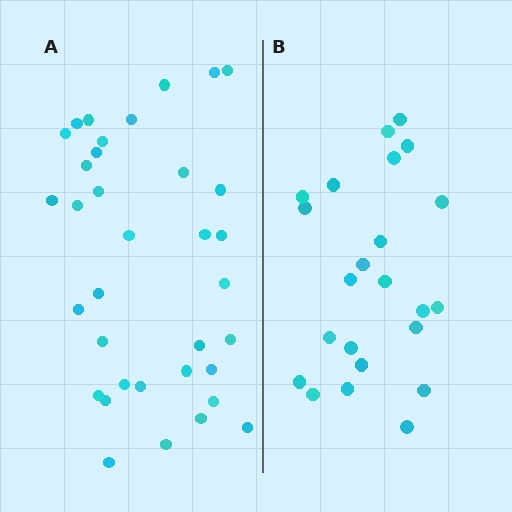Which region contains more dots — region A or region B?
Region A (the left region) has more dots.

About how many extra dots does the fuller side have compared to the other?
Region A has roughly 12 or so more dots than region B.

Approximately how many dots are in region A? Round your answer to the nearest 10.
About 40 dots. (The exact count is 35, which rounds to 40.)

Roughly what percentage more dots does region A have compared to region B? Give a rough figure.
About 50% more.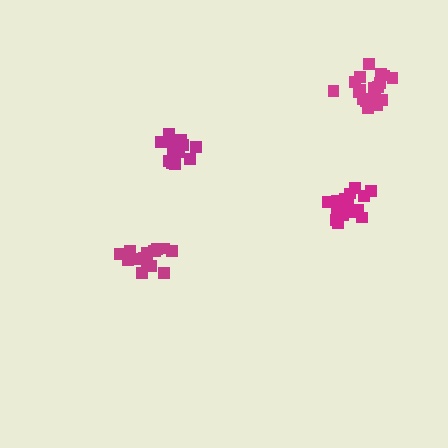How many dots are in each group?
Group 1: 15 dots, Group 2: 18 dots, Group 3: 18 dots, Group 4: 14 dots (65 total).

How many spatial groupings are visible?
There are 4 spatial groupings.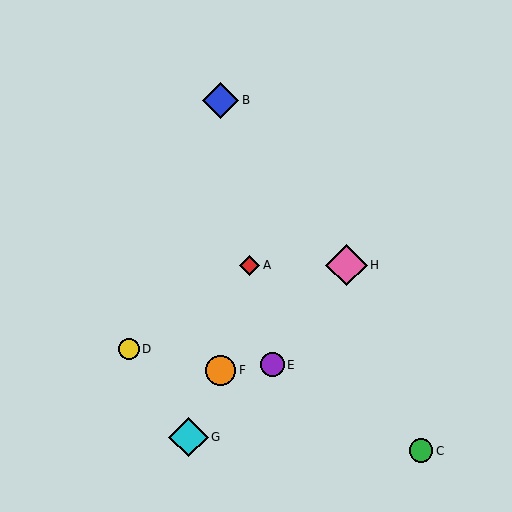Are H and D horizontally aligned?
No, H is at y≈265 and D is at y≈349.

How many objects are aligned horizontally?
2 objects (A, H) are aligned horizontally.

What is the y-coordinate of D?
Object D is at y≈349.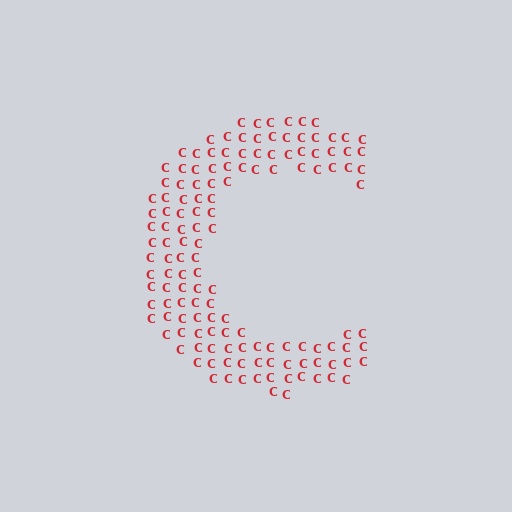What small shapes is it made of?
It is made of small letter C's.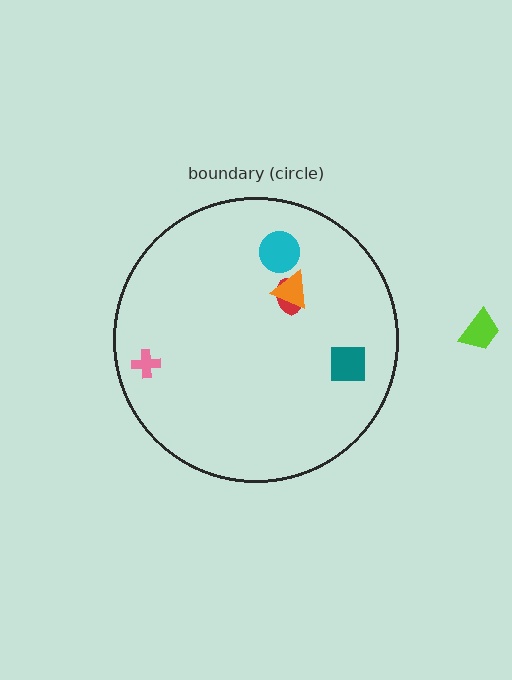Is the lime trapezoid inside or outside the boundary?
Outside.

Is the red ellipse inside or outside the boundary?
Inside.